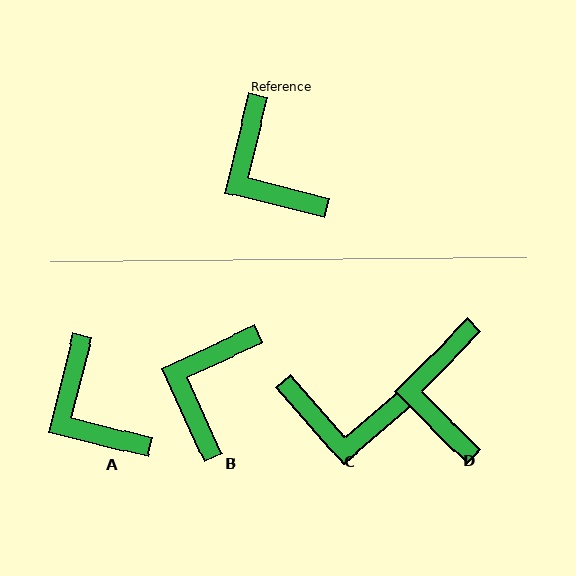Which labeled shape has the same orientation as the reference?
A.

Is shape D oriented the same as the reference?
No, it is off by about 31 degrees.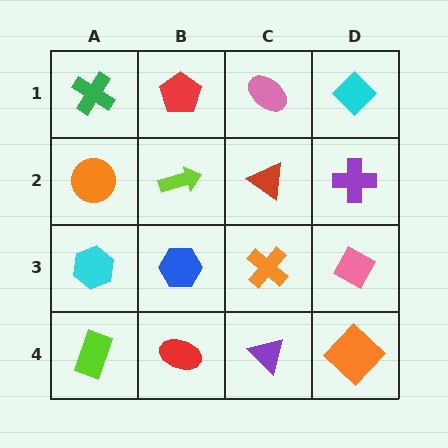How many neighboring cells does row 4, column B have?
3.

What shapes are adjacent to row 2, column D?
A cyan diamond (row 1, column D), a pink diamond (row 3, column D), a red triangle (row 2, column C).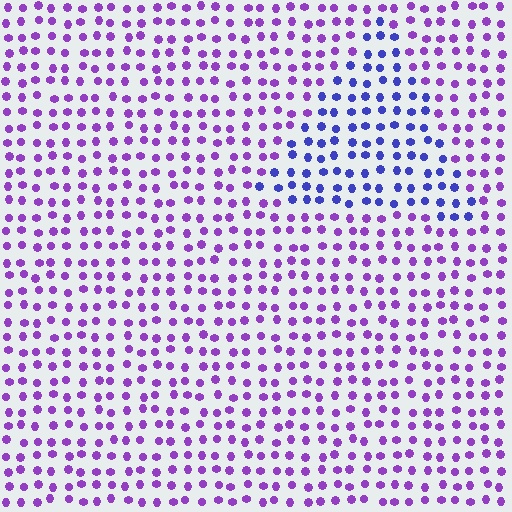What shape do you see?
I see a triangle.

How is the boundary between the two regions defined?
The boundary is defined purely by a slight shift in hue (about 40 degrees). Spacing, size, and orientation are identical on both sides.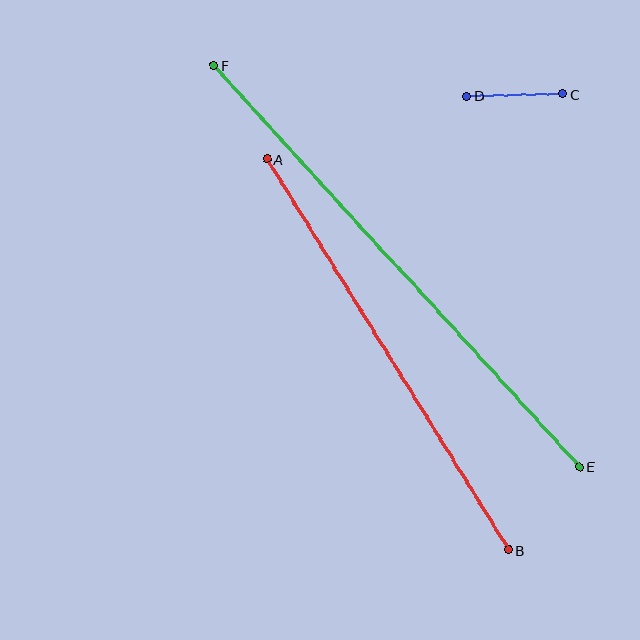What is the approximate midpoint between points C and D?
The midpoint is at approximately (515, 95) pixels.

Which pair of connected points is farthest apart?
Points E and F are farthest apart.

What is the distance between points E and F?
The distance is approximately 543 pixels.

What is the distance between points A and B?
The distance is approximately 460 pixels.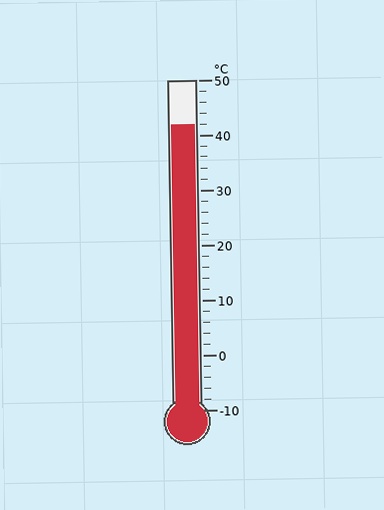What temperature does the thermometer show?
The thermometer shows approximately 42°C.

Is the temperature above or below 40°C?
The temperature is above 40°C.